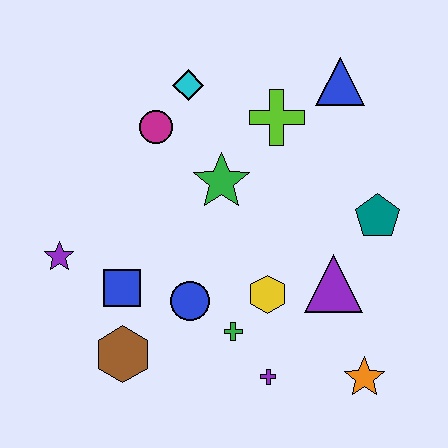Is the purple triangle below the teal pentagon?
Yes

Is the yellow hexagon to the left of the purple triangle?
Yes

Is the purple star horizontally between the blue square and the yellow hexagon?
No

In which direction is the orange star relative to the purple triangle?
The orange star is below the purple triangle.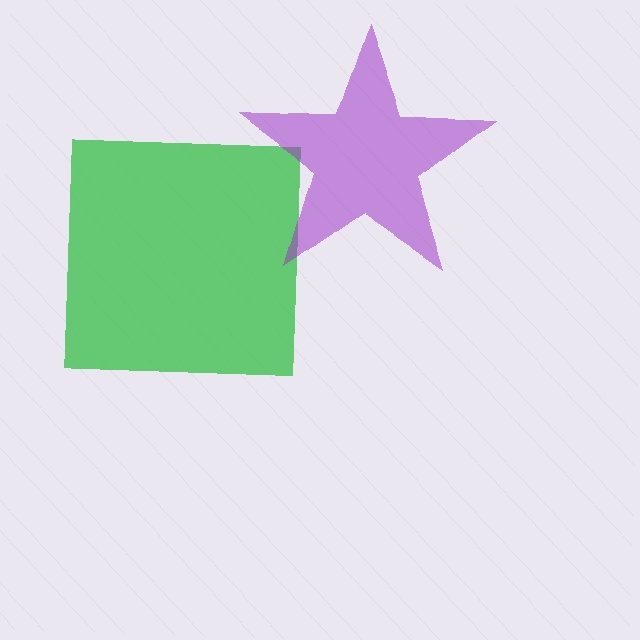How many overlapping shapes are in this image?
There are 2 overlapping shapes in the image.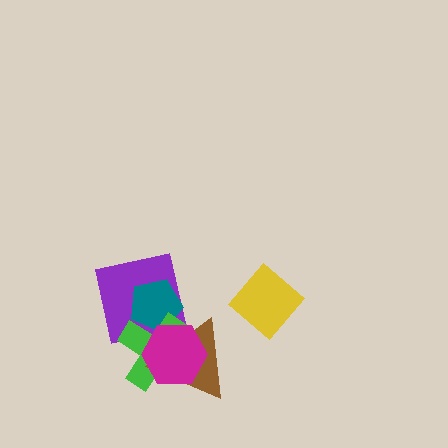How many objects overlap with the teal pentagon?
4 objects overlap with the teal pentagon.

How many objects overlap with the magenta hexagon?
3 objects overlap with the magenta hexagon.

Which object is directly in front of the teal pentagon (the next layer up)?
The green cross is directly in front of the teal pentagon.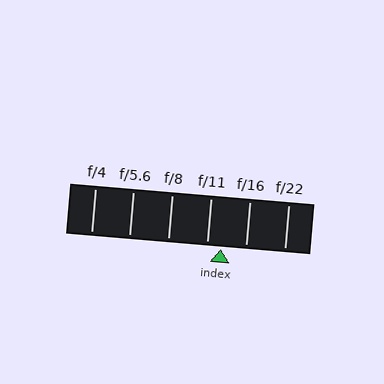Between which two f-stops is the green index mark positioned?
The index mark is between f/11 and f/16.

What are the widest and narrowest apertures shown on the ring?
The widest aperture shown is f/4 and the narrowest is f/22.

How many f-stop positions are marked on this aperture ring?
There are 6 f-stop positions marked.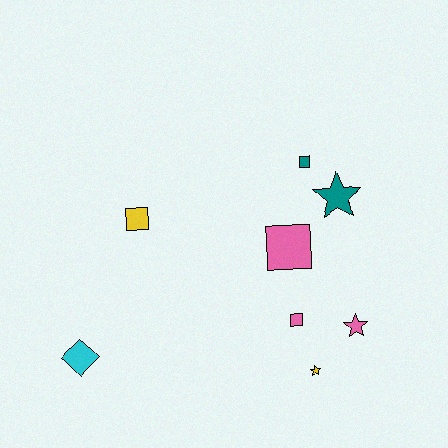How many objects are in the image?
There are 8 objects.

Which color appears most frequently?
Pink, with 3 objects.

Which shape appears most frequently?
Square, with 4 objects.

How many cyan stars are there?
There are no cyan stars.